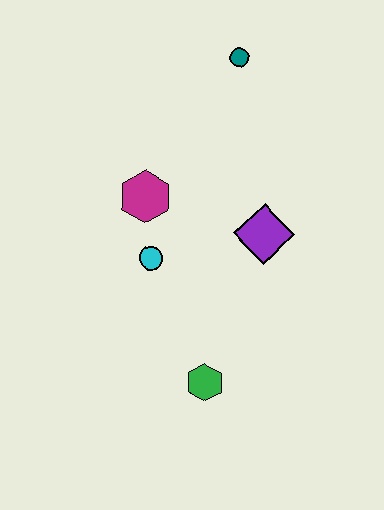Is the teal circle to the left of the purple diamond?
Yes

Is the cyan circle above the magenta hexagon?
No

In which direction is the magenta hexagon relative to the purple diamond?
The magenta hexagon is to the left of the purple diamond.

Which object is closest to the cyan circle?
The magenta hexagon is closest to the cyan circle.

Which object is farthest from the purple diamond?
The teal circle is farthest from the purple diamond.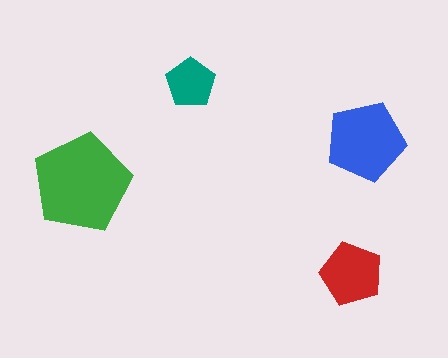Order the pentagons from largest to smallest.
the green one, the blue one, the red one, the teal one.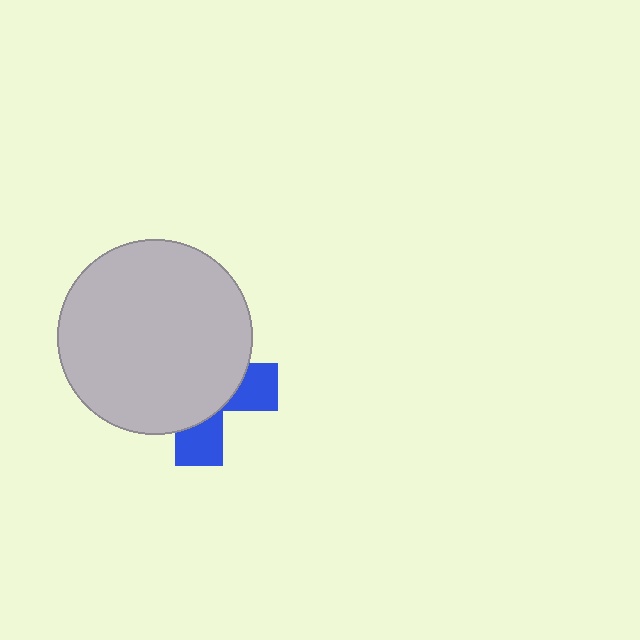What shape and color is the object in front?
The object in front is a light gray circle.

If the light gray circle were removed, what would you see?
You would see the complete blue cross.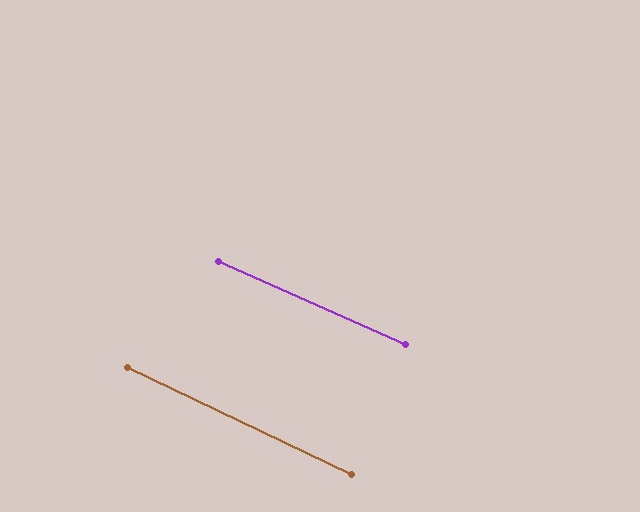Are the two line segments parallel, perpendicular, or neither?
Parallel — their directions differ by only 1.8°.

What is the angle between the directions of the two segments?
Approximately 2 degrees.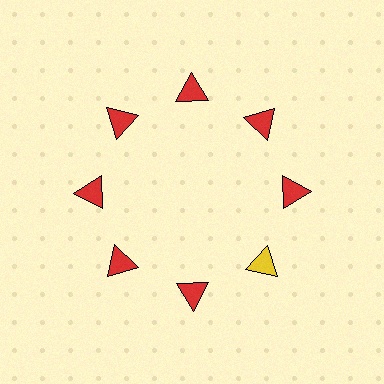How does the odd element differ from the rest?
It has a different color: yellow instead of red.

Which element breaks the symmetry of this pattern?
The yellow triangle at roughly the 4 o'clock position breaks the symmetry. All other shapes are red triangles.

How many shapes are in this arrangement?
There are 8 shapes arranged in a ring pattern.